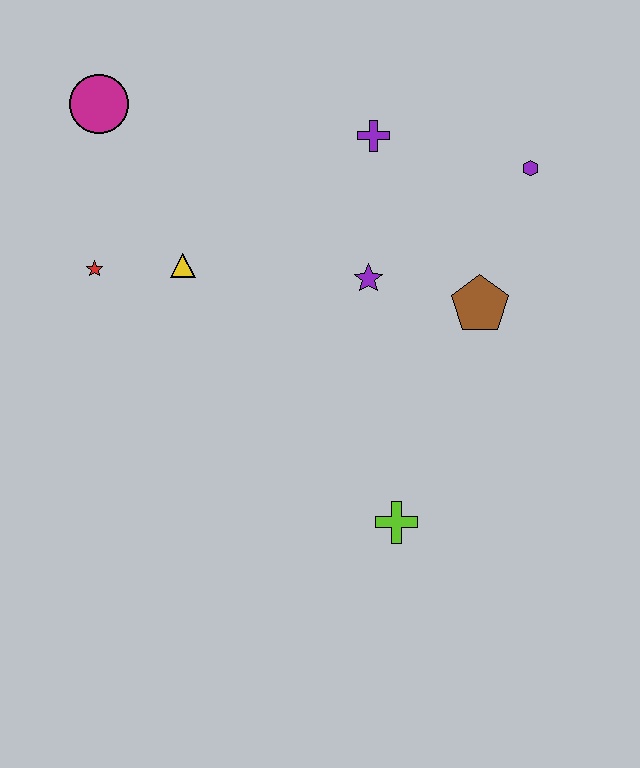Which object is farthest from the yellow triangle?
The purple hexagon is farthest from the yellow triangle.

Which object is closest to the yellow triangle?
The red star is closest to the yellow triangle.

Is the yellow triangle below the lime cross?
No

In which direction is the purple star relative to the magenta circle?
The purple star is to the right of the magenta circle.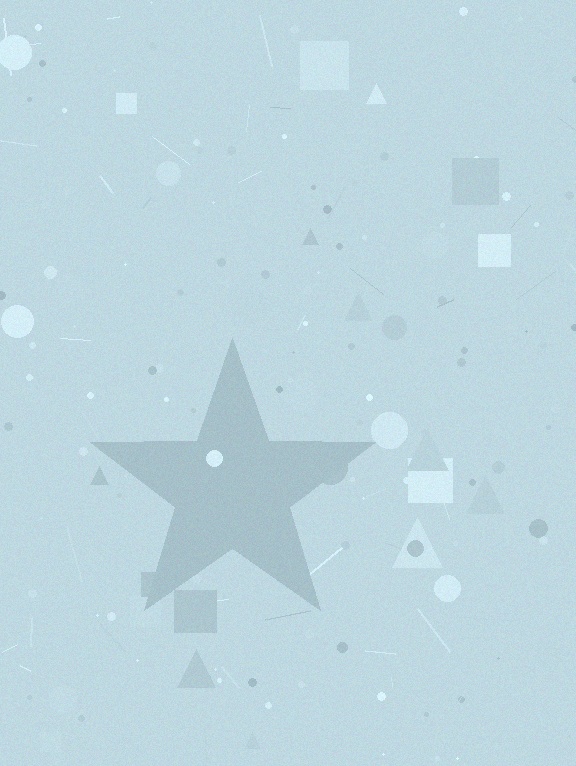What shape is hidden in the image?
A star is hidden in the image.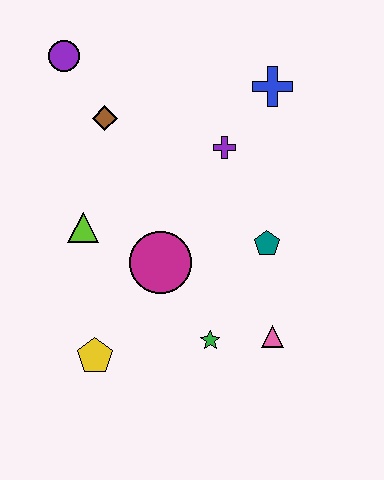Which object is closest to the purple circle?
The brown diamond is closest to the purple circle.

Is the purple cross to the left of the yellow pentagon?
No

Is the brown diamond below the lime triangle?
No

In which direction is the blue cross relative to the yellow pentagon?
The blue cross is above the yellow pentagon.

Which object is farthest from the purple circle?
The pink triangle is farthest from the purple circle.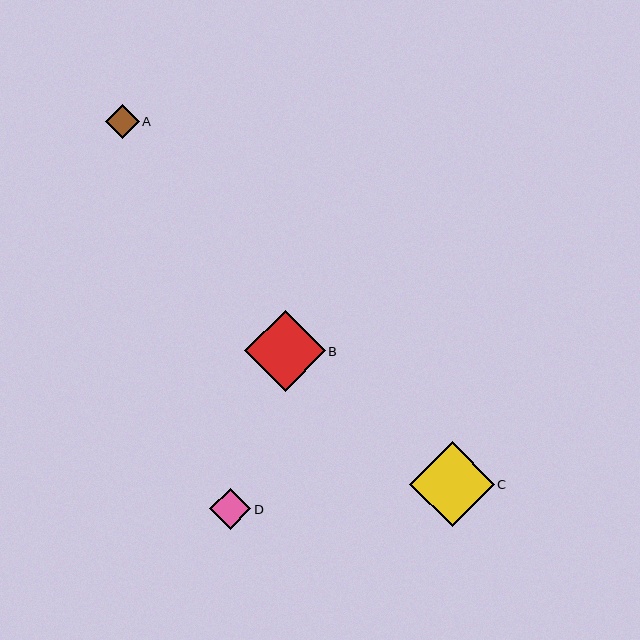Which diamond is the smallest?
Diamond A is the smallest with a size of approximately 34 pixels.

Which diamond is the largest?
Diamond C is the largest with a size of approximately 85 pixels.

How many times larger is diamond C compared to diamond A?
Diamond C is approximately 2.5 times the size of diamond A.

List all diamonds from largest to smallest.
From largest to smallest: C, B, D, A.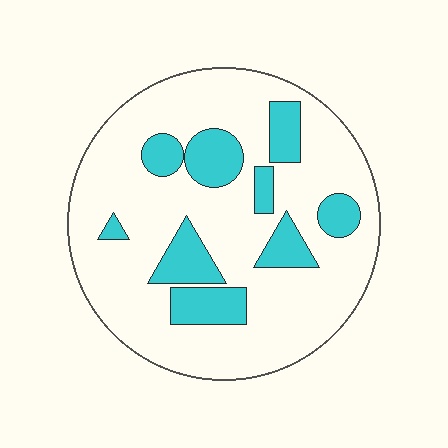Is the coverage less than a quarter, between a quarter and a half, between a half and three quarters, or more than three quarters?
Less than a quarter.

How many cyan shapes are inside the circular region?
9.